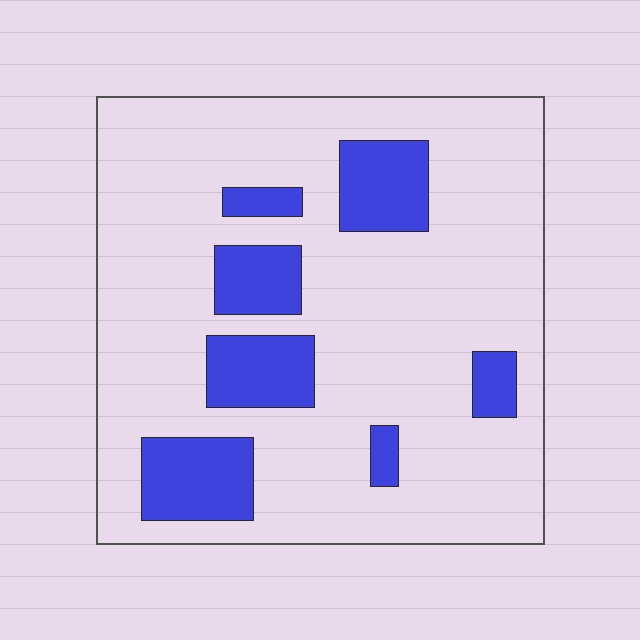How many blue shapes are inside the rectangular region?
7.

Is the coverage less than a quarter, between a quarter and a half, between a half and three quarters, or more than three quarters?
Less than a quarter.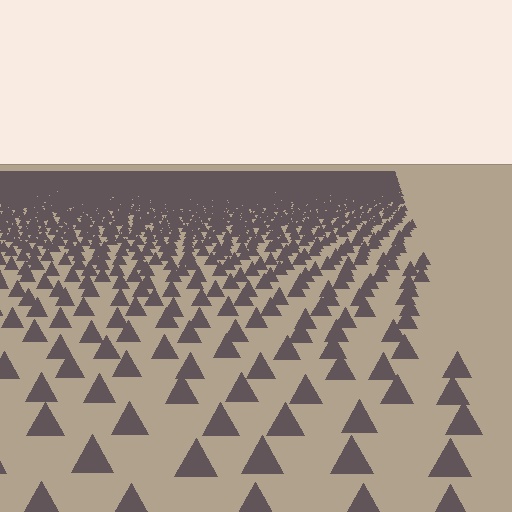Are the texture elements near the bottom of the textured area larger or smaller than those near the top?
Larger. Near the bottom, elements are closer to the viewer and appear at a bigger on-screen size.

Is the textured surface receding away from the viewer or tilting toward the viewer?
The surface is receding away from the viewer. Texture elements get smaller and denser toward the top.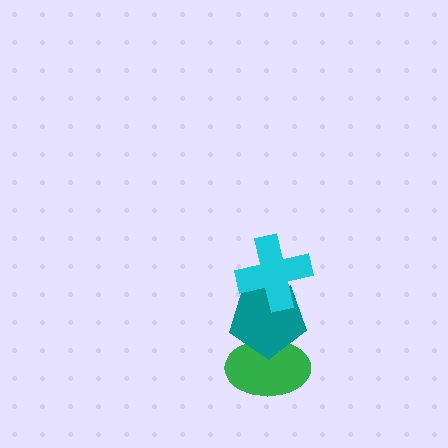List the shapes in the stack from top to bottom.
From top to bottom: the cyan cross, the teal pentagon, the green ellipse.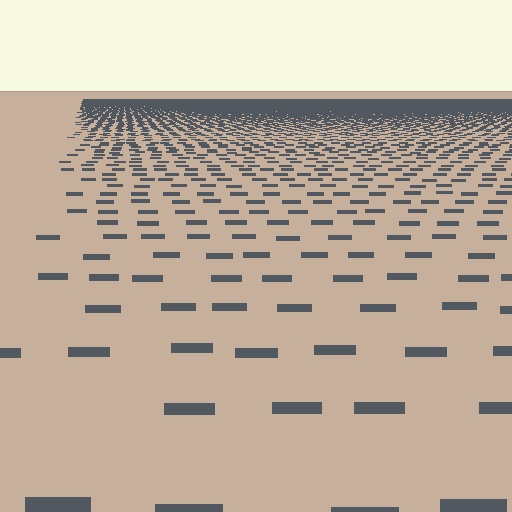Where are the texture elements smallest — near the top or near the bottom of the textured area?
Near the top.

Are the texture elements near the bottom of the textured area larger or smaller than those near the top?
Larger. Near the bottom, elements are closer to the viewer and appear at a bigger on-screen size.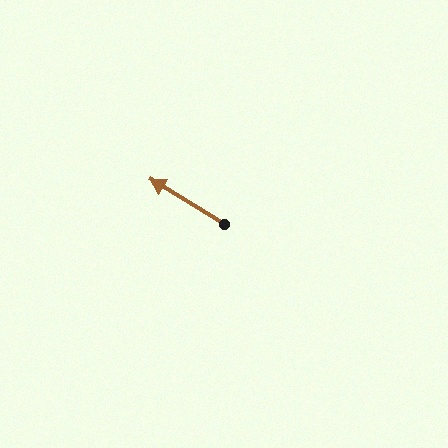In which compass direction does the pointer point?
Northwest.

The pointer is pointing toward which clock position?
Roughly 10 o'clock.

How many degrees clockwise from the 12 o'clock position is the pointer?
Approximately 301 degrees.